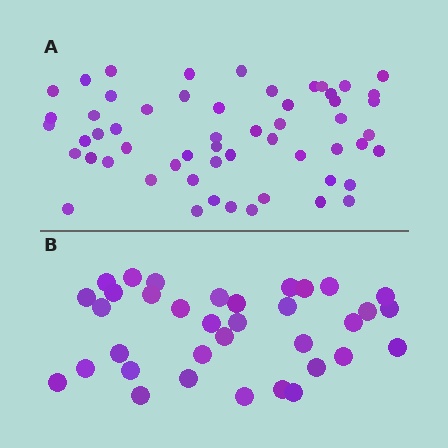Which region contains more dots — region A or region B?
Region A (the top region) has more dots.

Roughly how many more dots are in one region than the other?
Region A has approximately 20 more dots than region B.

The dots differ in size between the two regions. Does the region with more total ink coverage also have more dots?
No. Region B has more total ink coverage because its dots are larger, but region A actually contains more individual dots. Total area can be misleading — the number of items is what matters here.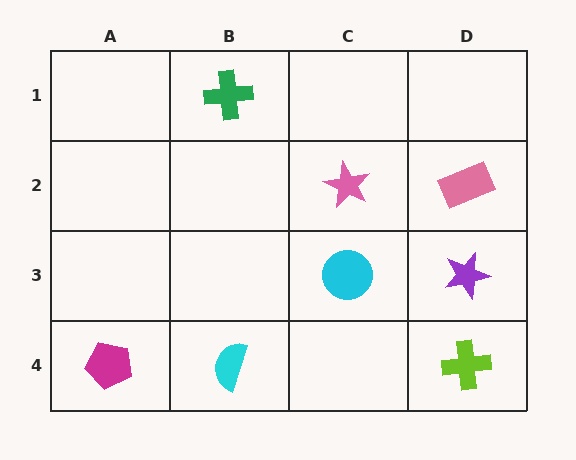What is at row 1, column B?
A green cross.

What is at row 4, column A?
A magenta pentagon.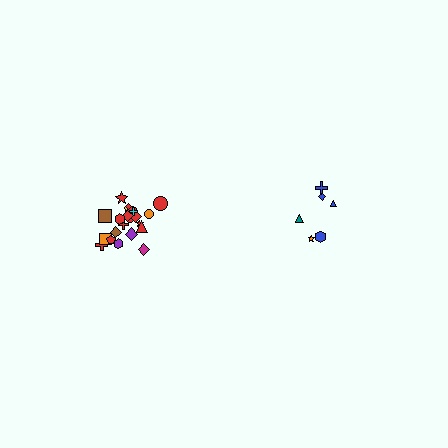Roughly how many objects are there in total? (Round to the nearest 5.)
Roughly 30 objects in total.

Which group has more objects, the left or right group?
The left group.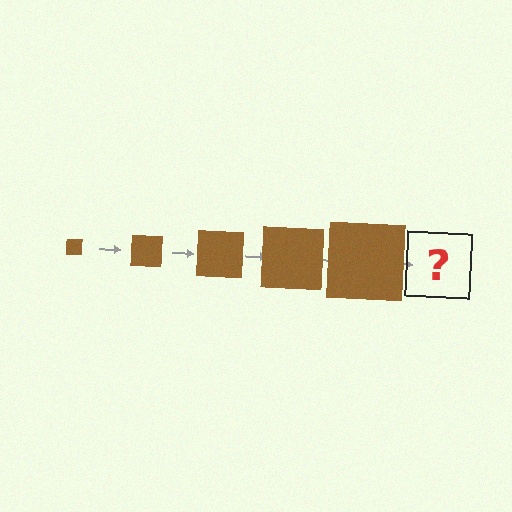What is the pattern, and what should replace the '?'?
The pattern is that the square gets progressively larger each step. The '?' should be a brown square, larger than the previous one.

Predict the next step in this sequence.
The next step is a brown square, larger than the previous one.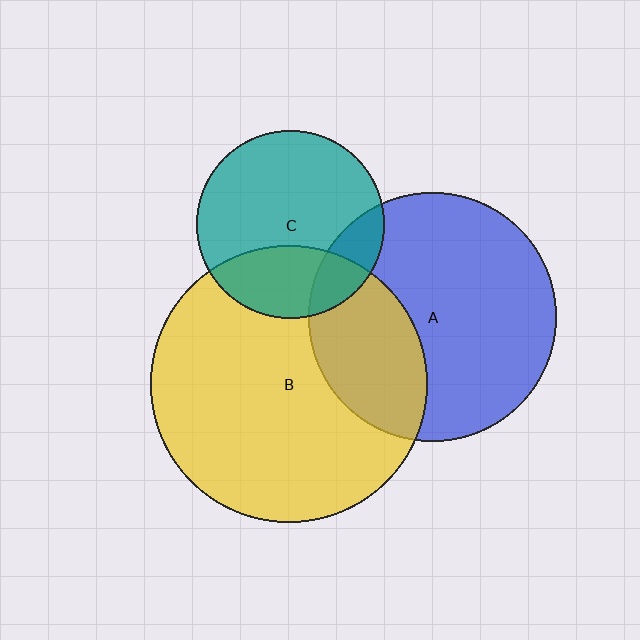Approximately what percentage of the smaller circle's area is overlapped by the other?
Approximately 30%.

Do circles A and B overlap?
Yes.